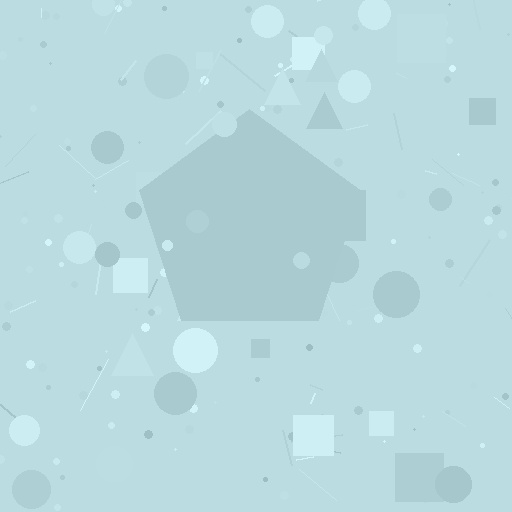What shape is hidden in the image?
A pentagon is hidden in the image.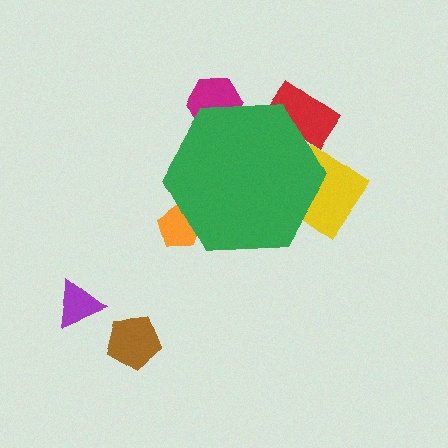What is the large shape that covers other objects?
A green hexagon.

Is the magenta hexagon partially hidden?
Yes, the magenta hexagon is partially hidden behind the green hexagon.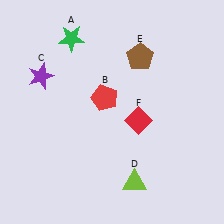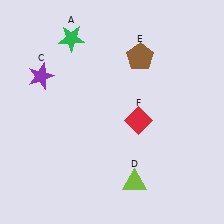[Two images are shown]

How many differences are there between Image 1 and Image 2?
There is 1 difference between the two images.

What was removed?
The red pentagon (B) was removed in Image 2.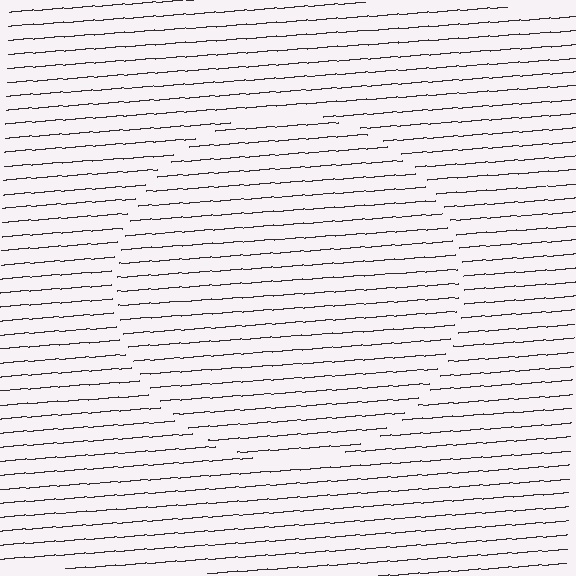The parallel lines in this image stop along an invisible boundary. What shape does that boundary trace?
An illusory circle. The interior of the shape contains the same grating, shifted by half a period — the contour is defined by the phase discontinuity where line-ends from the inner and outer gratings abut.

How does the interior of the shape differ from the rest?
The interior of the shape contains the same grating, shifted by half a period — the contour is defined by the phase discontinuity where line-ends from the inner and outer gratings abut.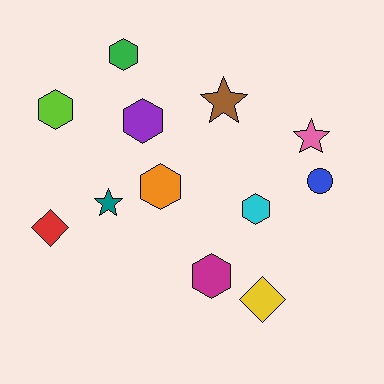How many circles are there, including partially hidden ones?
There is 1 circle.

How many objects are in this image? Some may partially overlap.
There are 12 objects.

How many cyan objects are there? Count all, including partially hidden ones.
There is 1 cyan object.